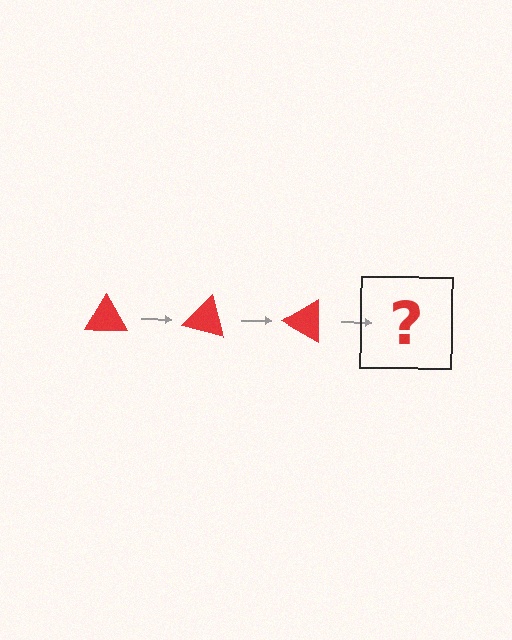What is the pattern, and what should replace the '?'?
The pattern is that the triangle rotates 15 degrees each step. The '?' should be a red triangle rotated 45 degrees.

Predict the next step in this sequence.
The next step is a red triangle rotated 45 degrees.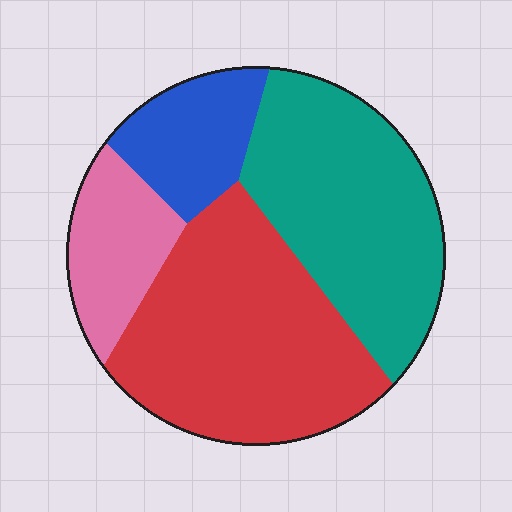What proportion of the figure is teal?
Teal covers around 35% of the figure.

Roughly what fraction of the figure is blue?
Blue covers around 15% of the figure.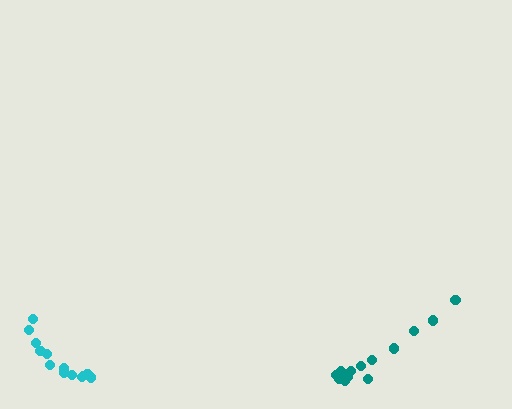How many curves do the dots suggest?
There are 2 distinct paths.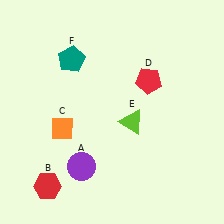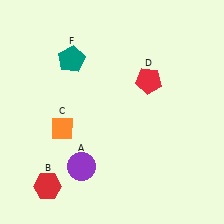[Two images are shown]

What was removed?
The lime triangle (E) was removed in Image 2.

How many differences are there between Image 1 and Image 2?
There is 1 difference between the two images.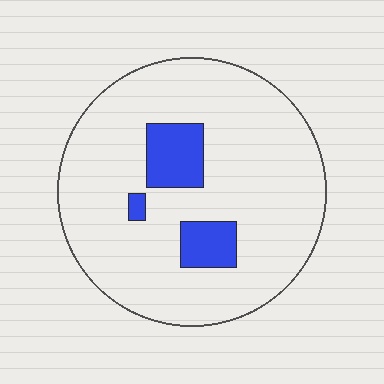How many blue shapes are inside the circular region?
3.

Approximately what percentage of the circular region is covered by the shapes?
Approximately 10%.